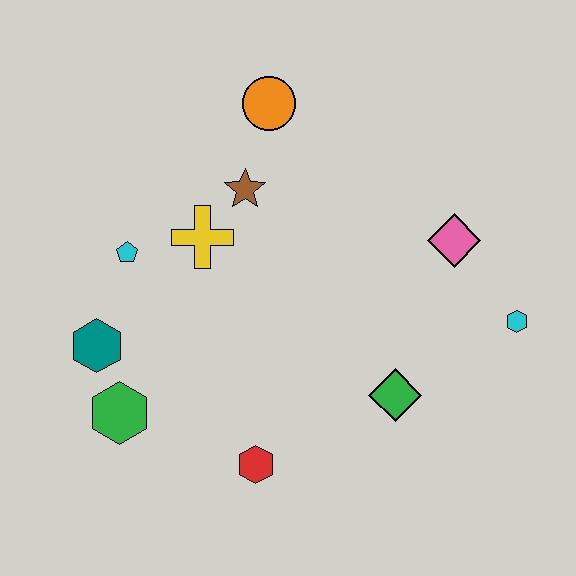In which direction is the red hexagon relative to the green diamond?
The red hexagon is to the left of the green diamond.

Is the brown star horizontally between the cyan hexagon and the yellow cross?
Yes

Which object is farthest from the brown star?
The cyan hexagon is farthest from the brown star.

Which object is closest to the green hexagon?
The teal hexagon is closest to the green hexagon.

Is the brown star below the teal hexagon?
No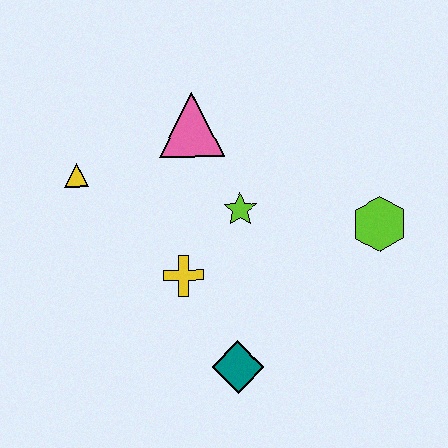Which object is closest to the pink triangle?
The lime star is closest to the pink triangle.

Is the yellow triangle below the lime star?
No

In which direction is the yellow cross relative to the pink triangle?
The yellow cross is below the pink triangle.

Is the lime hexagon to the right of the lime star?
Yes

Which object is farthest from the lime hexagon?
The yellow triangle is farthest from the lime hexagon.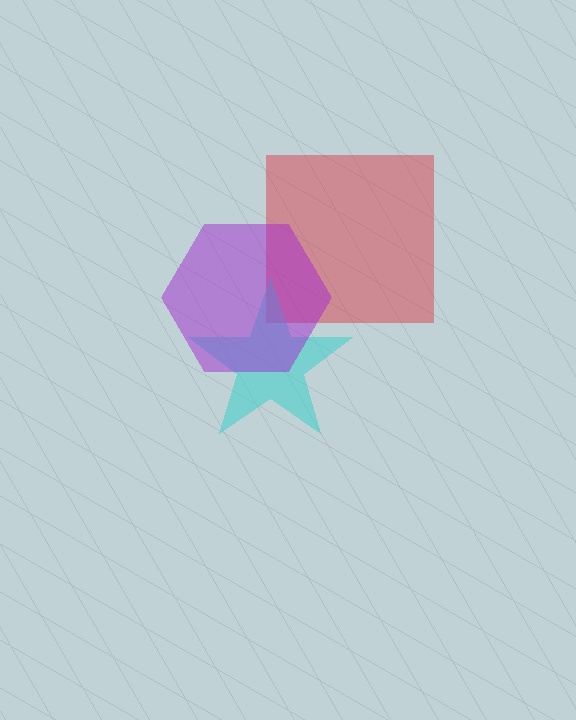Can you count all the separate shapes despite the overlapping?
Yes, there are 3 separate shapes.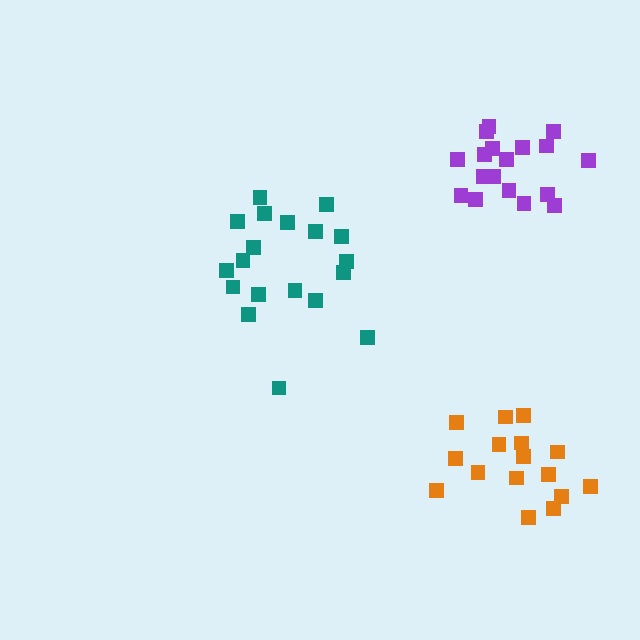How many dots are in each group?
Group 1: 16 dots, Group 2: 19 dots, Group 3: 18 dots (53 total).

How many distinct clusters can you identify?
There are 3 distinct clusters.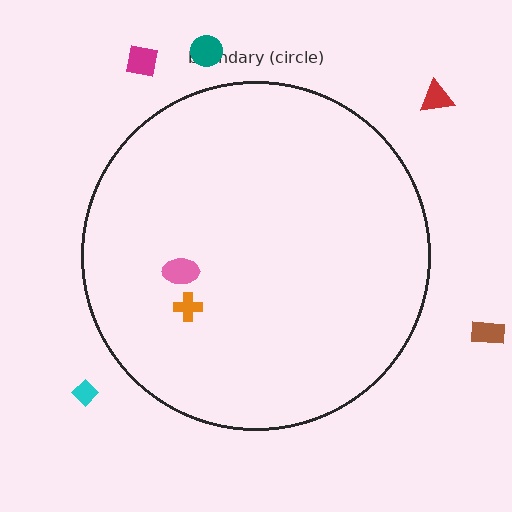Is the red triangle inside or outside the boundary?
Outside.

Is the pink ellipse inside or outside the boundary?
Inside.